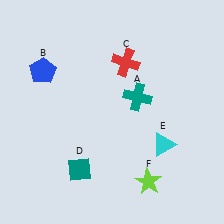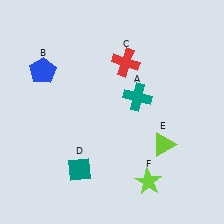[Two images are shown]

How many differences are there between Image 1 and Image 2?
There is 1 difference between the two images.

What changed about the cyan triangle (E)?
In Image 1, E is cyan. In Image 2, it changed to lime.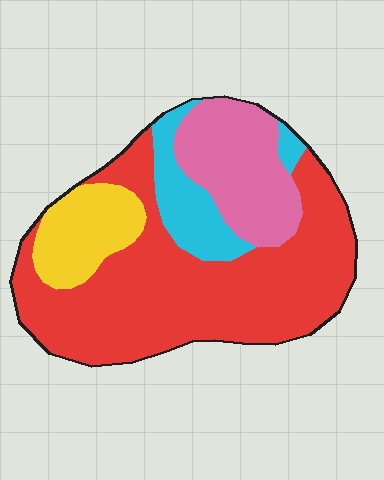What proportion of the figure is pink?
Pink takes up about one fifth (1/5) of the figure.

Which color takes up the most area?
Red, at roughly 55%.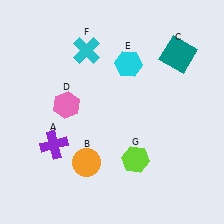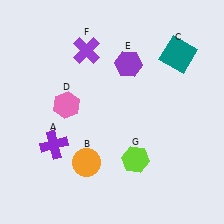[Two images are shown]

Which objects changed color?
E changed from cyan to purple. F changed from cyan to purple.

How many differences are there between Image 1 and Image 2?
There are 2 differences between the two images.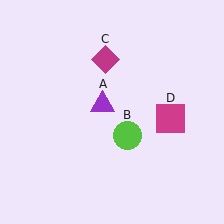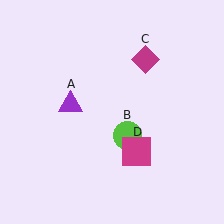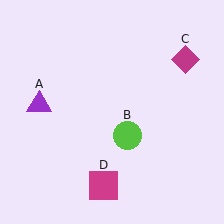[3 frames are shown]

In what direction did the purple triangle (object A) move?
The purple triangle (object A) moved left.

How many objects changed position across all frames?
3 objects changed position: purple triangle (object A), magenta diamond (object C), magenta square (object D).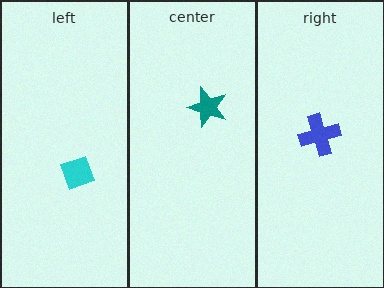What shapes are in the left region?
The cyan square.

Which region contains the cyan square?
The left region.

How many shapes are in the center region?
1.